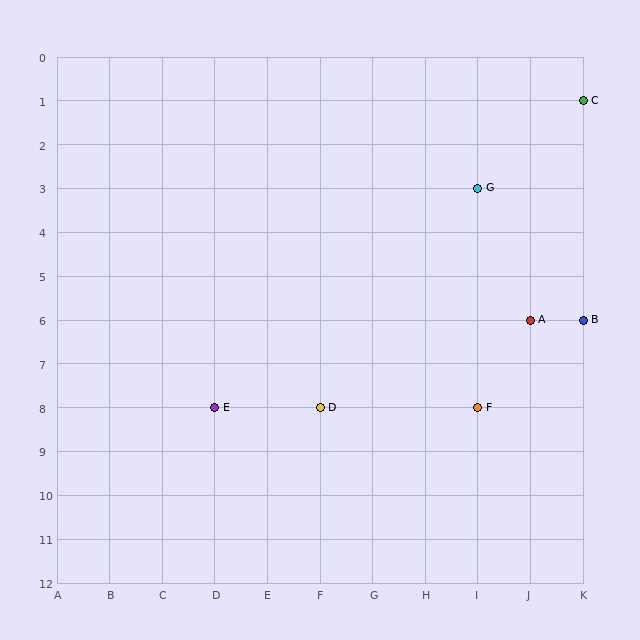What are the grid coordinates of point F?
Point F is at grid coordinates (I, 8).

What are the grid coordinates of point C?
Point C is at grid coordinates (K, 1).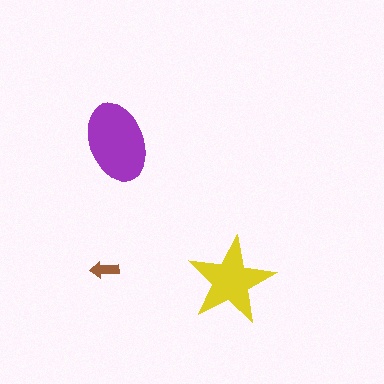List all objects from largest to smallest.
The purple ellipse, the yellow star, the brown arrow.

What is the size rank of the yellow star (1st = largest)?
2nd.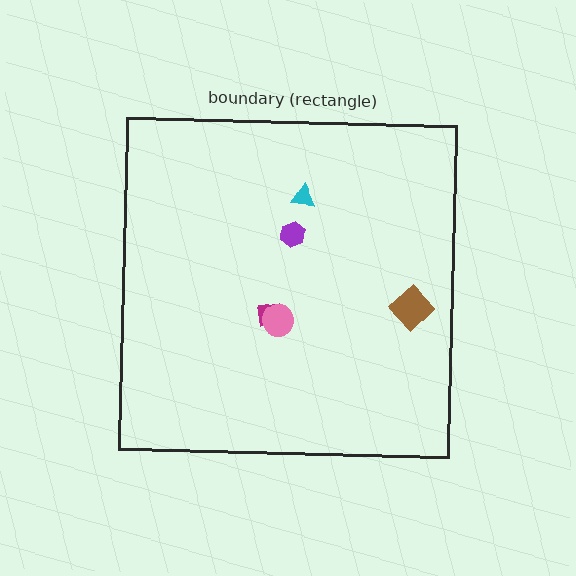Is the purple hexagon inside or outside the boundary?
Inside.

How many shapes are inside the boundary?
5 inside, 0 outside.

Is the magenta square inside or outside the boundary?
Inside.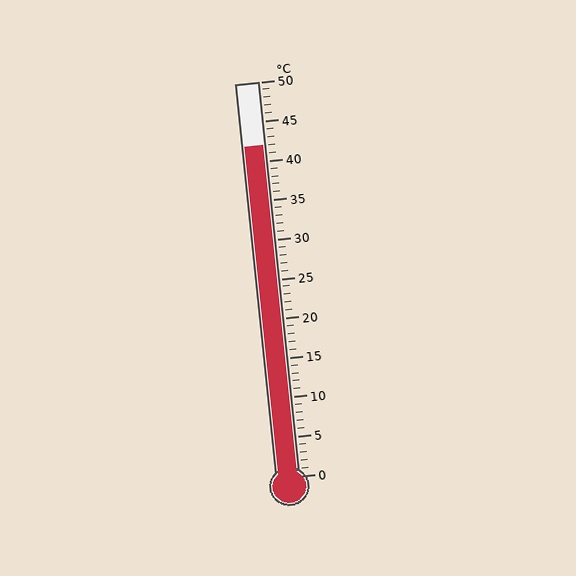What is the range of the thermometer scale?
The thermometer scale ranges from 0°C to 50°C.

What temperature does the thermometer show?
The thermometer shows approximately 42°C.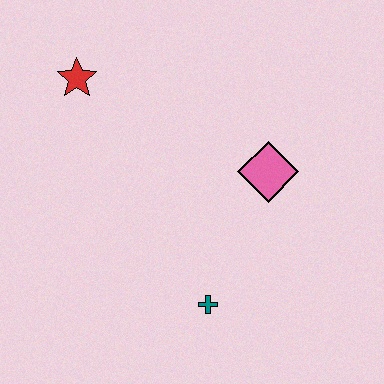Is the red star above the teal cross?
Yes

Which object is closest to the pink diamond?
The teal cross is closest to the pink diamond.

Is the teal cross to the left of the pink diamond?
Yes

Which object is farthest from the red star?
The teal cross is farthest from the red star.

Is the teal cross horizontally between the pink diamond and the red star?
Yes